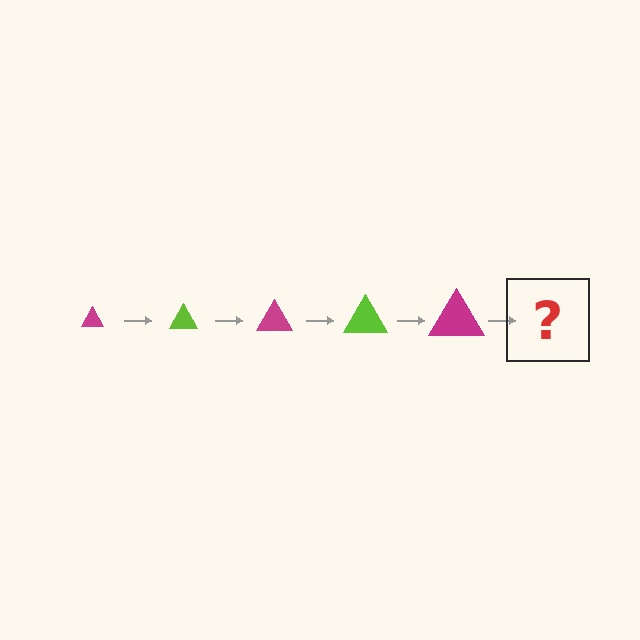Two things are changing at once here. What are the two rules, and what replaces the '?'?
The two rules are that the triangle grows larger each step and the color cycles through magenta and lime. The '?' should be a lime triangle, larger than the previous one.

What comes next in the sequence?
The next element should be a lime triangle, larger than the previous one.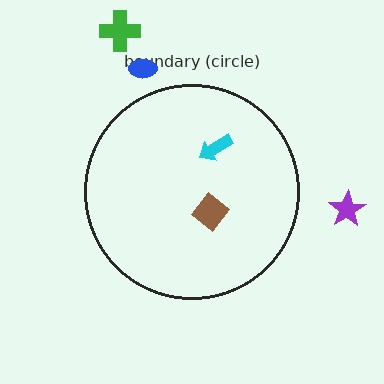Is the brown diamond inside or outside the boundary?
Inside.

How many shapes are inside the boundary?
2 inside, 3 outside.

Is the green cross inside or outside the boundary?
Outside.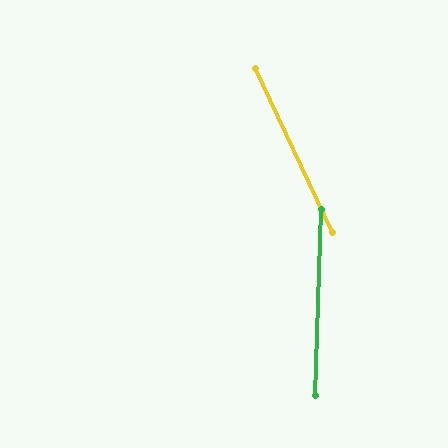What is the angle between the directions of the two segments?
Approximately 27 degrees.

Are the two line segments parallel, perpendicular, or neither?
Neither parallel nor perpendicular — they differ by about 27°.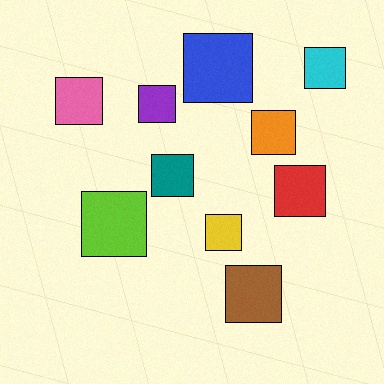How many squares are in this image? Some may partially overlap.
There are 10 squares.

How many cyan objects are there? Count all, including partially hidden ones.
There is 1 cyan object.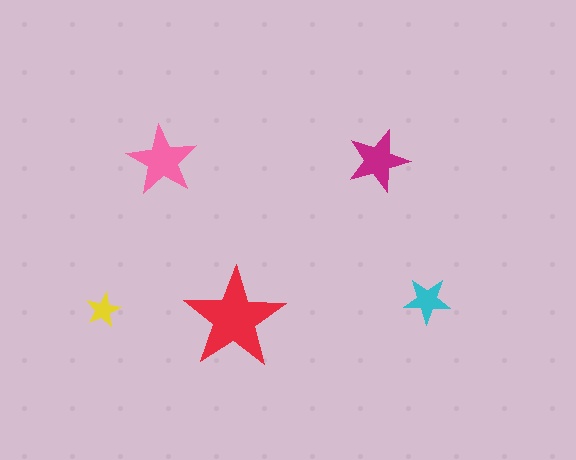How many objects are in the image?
There are 5 objects in the image.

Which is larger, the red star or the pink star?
The red one.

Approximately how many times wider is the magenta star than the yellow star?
About 2 times wider.